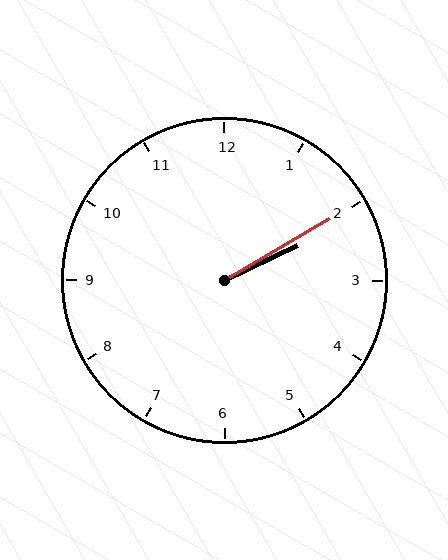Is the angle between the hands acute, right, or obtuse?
It is acute.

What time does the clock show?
2:10.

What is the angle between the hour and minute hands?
Approximately 5 degrees.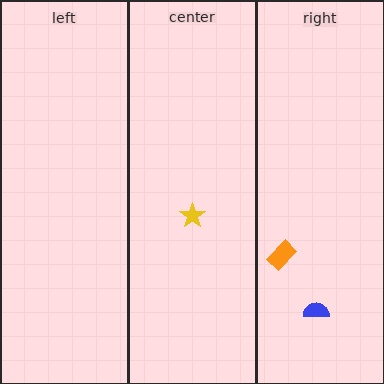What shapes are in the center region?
The yellow star.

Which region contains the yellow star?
The center region.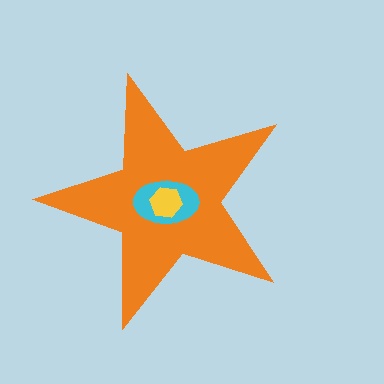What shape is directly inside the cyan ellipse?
The yellow hexagon.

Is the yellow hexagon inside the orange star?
Yes.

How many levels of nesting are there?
3.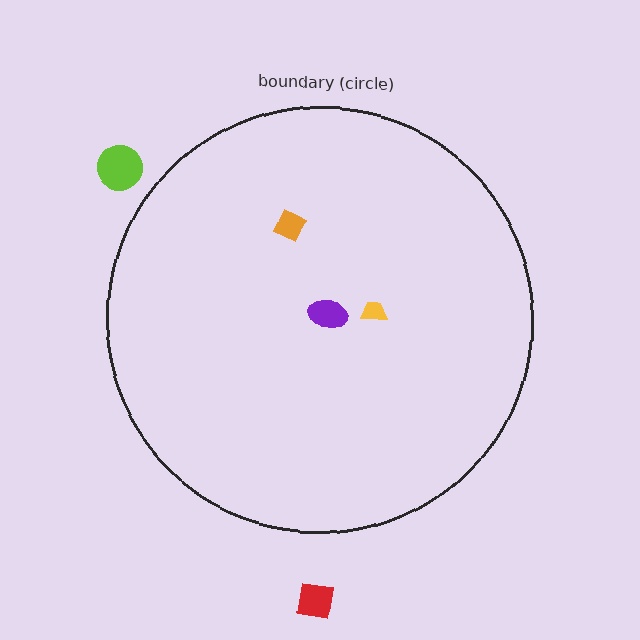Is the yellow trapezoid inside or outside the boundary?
Inside.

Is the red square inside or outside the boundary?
Outside.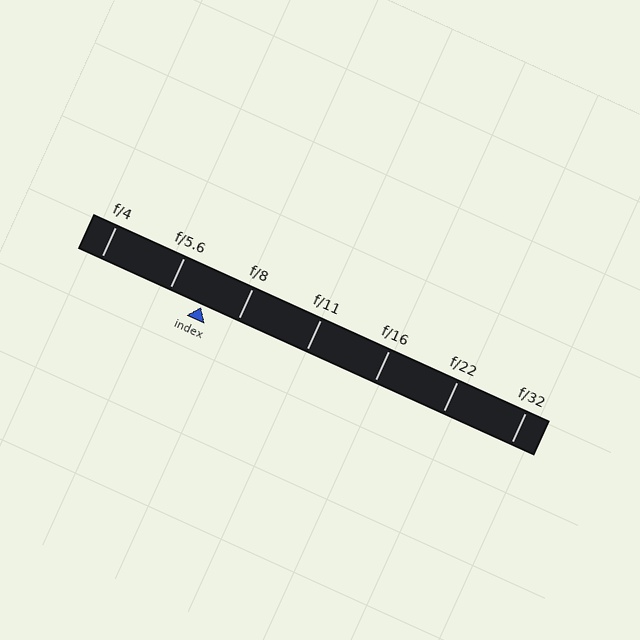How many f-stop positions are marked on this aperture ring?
There are 7 f-stop positions marked.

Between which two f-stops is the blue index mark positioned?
The index mark is between f/5.6 and f/8.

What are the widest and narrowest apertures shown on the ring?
The widest aperture shown is f/4 and the narrowest is f/32.